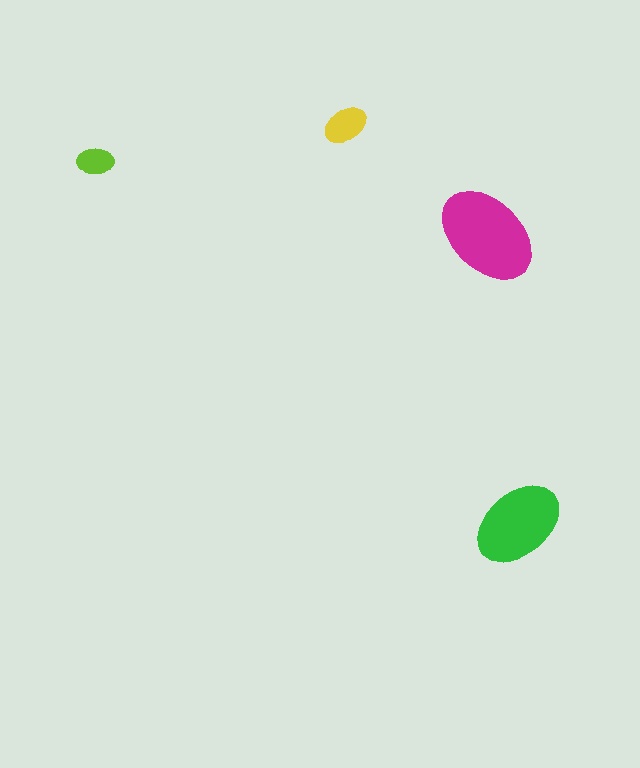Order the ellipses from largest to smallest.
the magenta one, the green one, the yellow one, the lime one.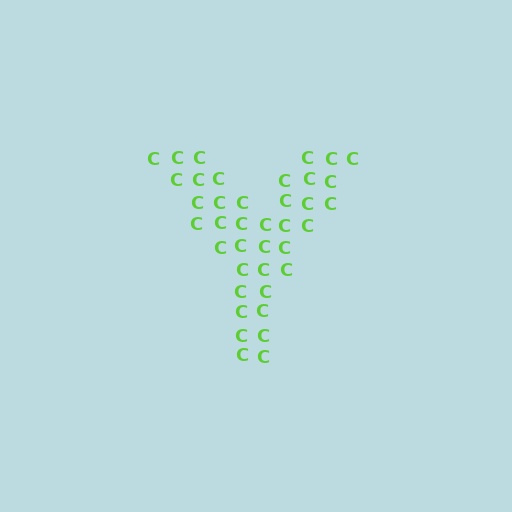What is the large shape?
The large shape is the letter Y.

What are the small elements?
The small elements are letter C's.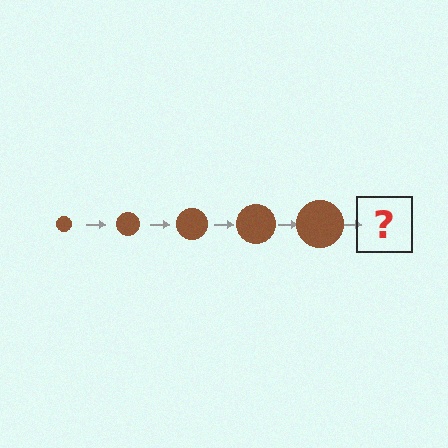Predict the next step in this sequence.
The next step is a brown circle, larger than the previous one.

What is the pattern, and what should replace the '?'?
The pattern is that the circle gets progressively larger each step. The '?' should be a brown circle, larger than the previous one.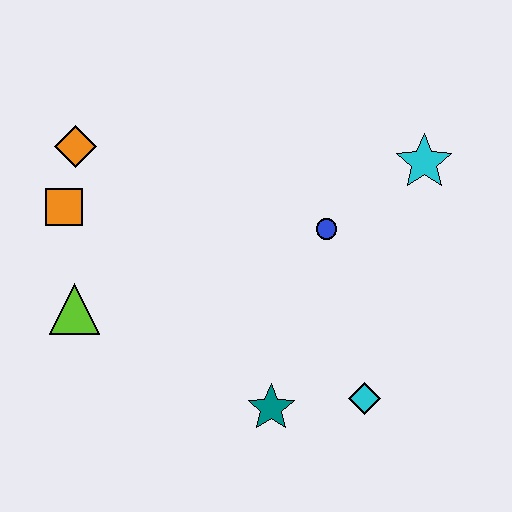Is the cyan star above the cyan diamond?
Yes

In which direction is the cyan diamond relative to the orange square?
The cyan diamond is to the right of the orange square.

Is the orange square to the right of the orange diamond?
No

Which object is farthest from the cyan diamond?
The orange diamond is farthest from the cyan diamond.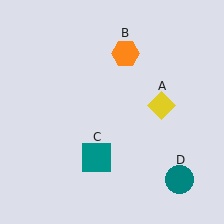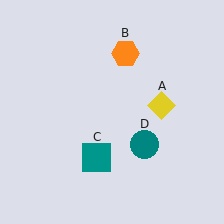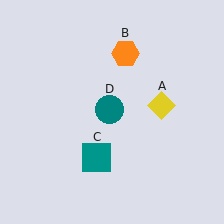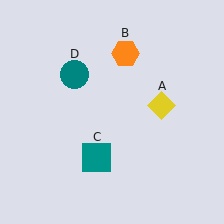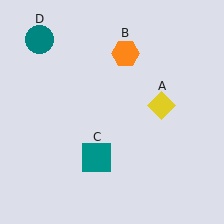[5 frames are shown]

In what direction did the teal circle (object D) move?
The teal circle (object D) moved up and to the left.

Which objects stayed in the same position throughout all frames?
Yellow diamond (object A) and orange hexagon (object B) and teal square (object C) remained stationary.